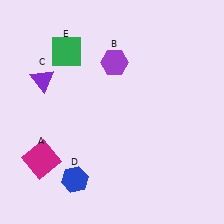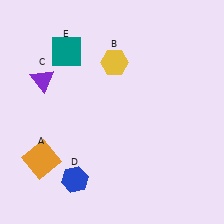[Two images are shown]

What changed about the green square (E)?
In Image 1, E is green. In Image 2, it changed to teal.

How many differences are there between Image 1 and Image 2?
There are 3 differences between the two images.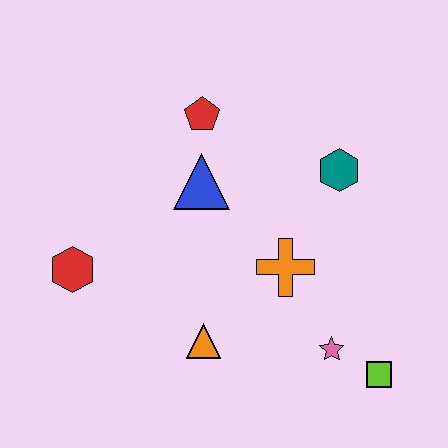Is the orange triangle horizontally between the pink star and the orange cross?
No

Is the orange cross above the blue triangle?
No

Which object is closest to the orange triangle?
The orange cross is closest to the orange triangle.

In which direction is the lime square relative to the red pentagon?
The lime square is below the red pentagon.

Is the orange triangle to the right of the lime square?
No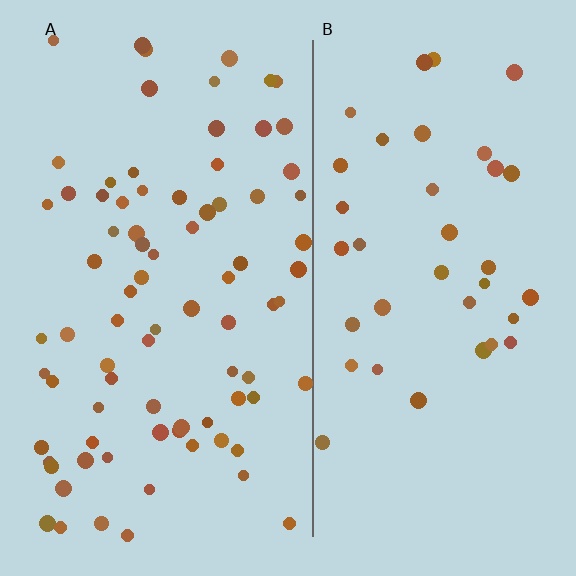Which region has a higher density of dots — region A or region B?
A (the left).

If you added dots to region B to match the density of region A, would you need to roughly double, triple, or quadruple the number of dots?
Approximately double.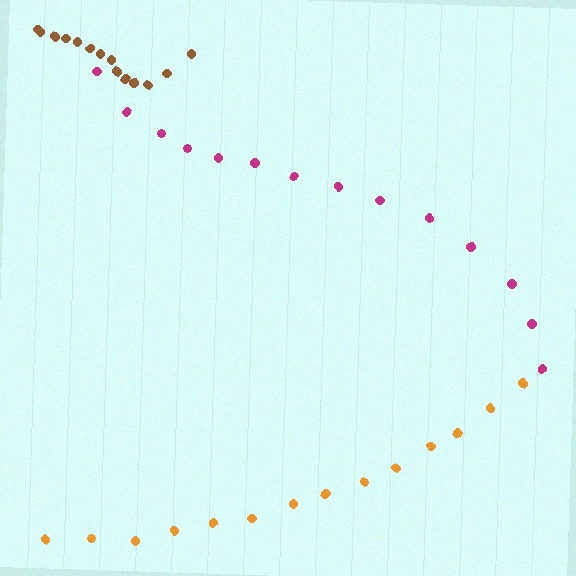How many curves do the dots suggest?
There are 3 distinct paths.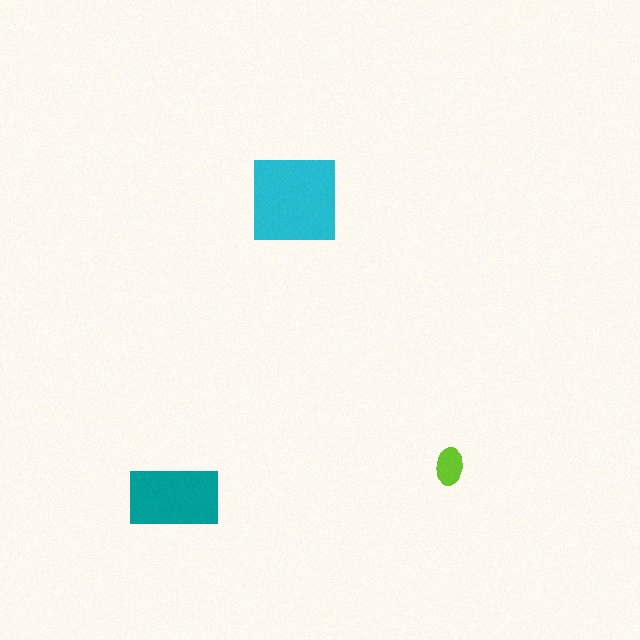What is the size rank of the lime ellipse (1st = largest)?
3rd.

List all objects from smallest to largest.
The lime ellipse, the teal rectangle, the cyan square.